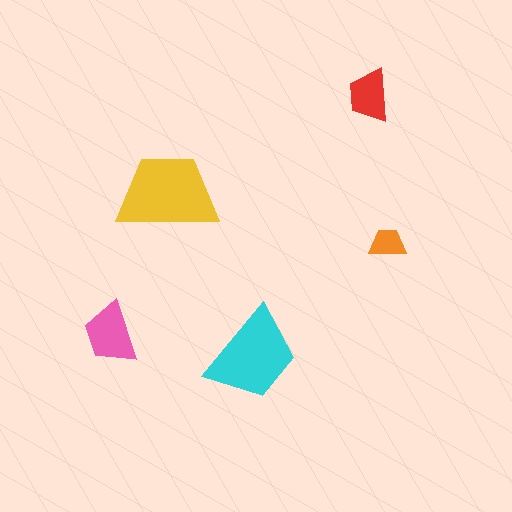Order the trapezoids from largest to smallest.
the yellow one, the cyan one, the pink one, the red one, the orange one.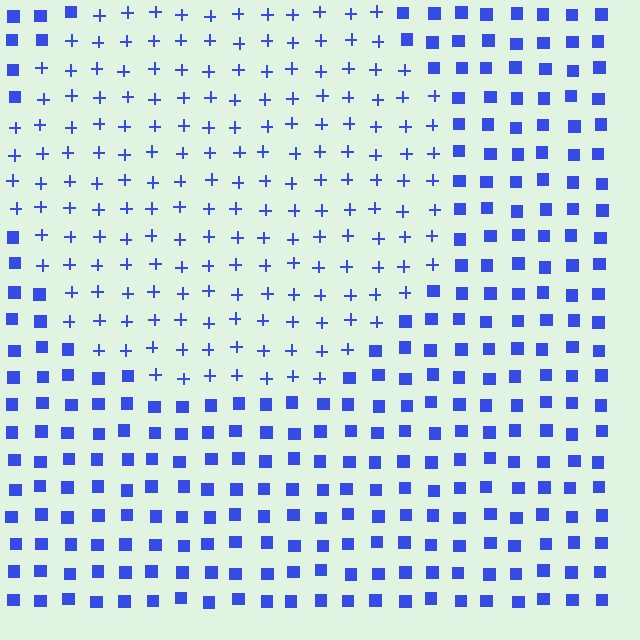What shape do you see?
I see a circle.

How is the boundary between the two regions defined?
The boundary is defined by a change in element shape: plus signs inside vs. squares outside. All elements share the same color and spacing.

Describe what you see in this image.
The image is filled with small blue elements arranged in a uniform grid. A circle-shaped region contains plus signs, while the surrounding area contains squares. The boundary is defined purely by the change in element shape.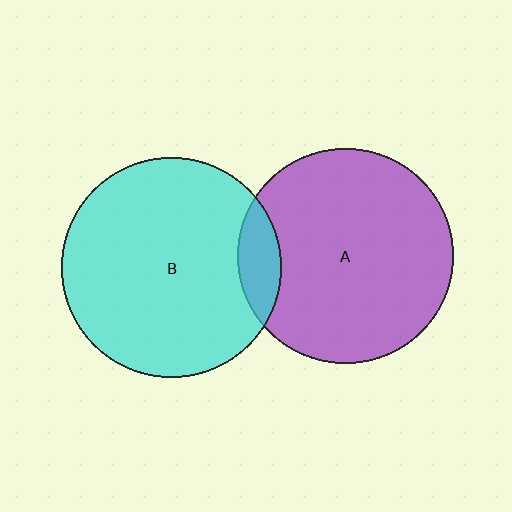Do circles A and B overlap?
Yes.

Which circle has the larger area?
Circle B (cyan).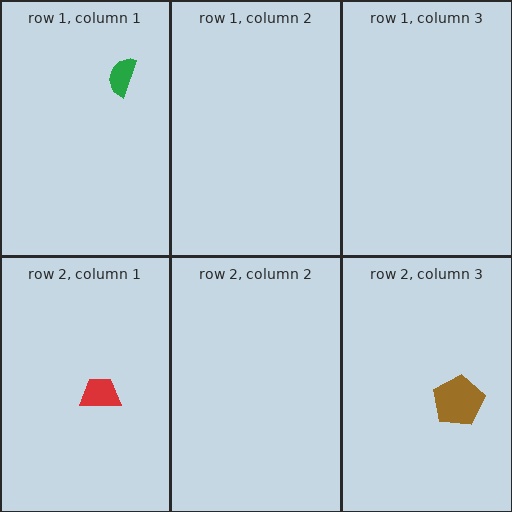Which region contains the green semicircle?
The row 1, column 1 region.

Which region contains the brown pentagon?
The row 2, column 3 region.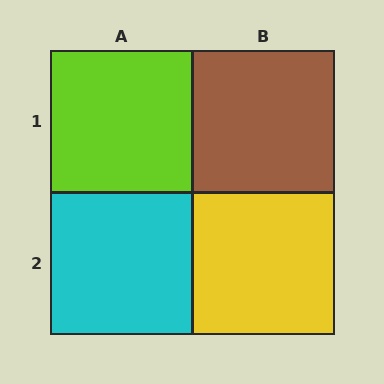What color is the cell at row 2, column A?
Cyan.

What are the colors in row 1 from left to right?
Lime, brown.